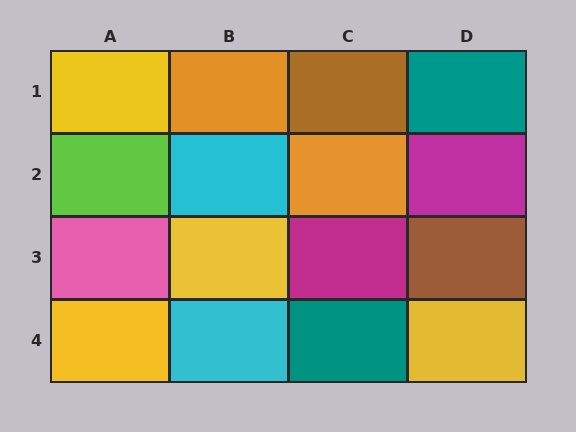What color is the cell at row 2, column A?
Lime.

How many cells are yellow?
4 cells are yellow.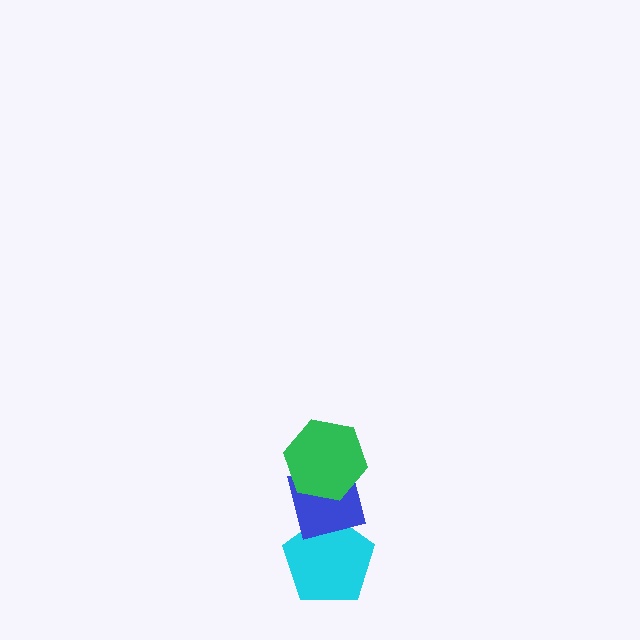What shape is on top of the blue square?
The green hexagon is on top of the blue square.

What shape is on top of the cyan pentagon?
The blue square is on top of the cyan pentagon.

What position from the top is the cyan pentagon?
The cyan pentagon is 3rd from the top.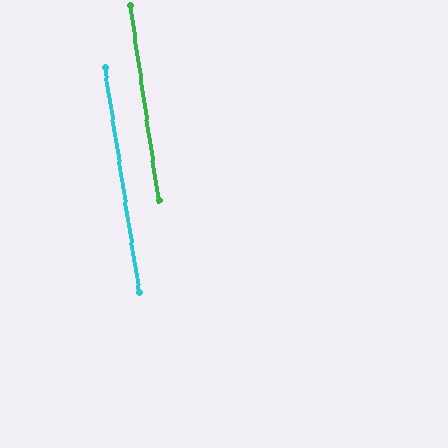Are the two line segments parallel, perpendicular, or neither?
Parallel — their directions differ by only 0.6°.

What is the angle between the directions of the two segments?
Approximately 1 degree.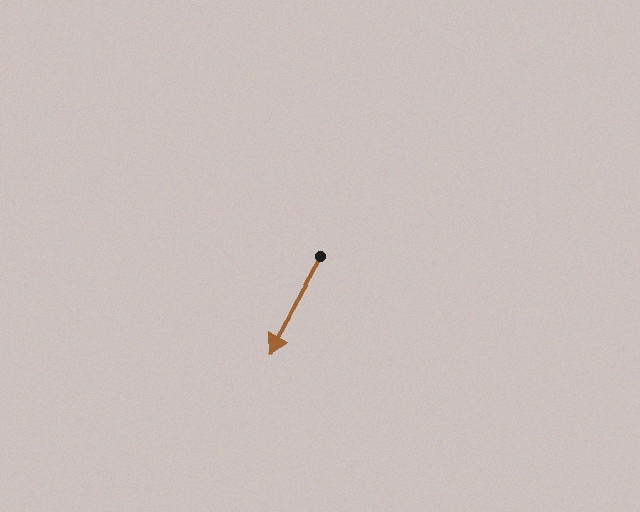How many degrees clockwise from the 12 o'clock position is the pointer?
Approximately 208 degrees.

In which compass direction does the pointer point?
Southwest.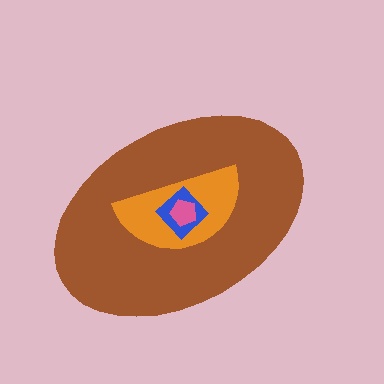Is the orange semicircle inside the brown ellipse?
Yes.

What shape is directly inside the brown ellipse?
The orange semicircle.